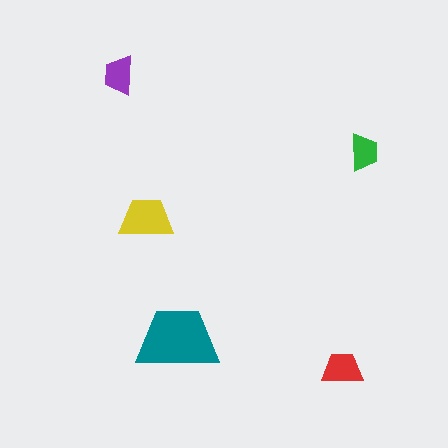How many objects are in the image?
There are 5 objects in the image.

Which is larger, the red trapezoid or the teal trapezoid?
The teal one.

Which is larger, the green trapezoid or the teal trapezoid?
The teal one.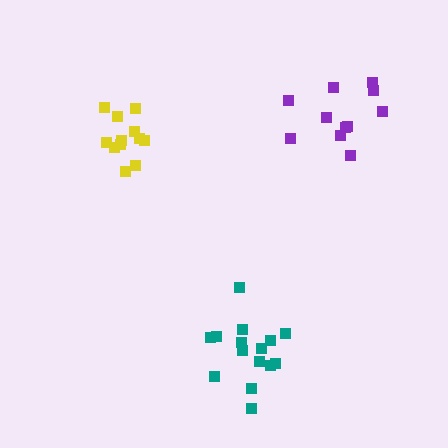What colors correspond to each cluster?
The clusters are colored: yellow, teal, purple.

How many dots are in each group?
Group 1: 12 dots, Group 2: 15 dots, Group 3: 11 dots (38 total).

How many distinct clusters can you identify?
There are 3 distinct clusters.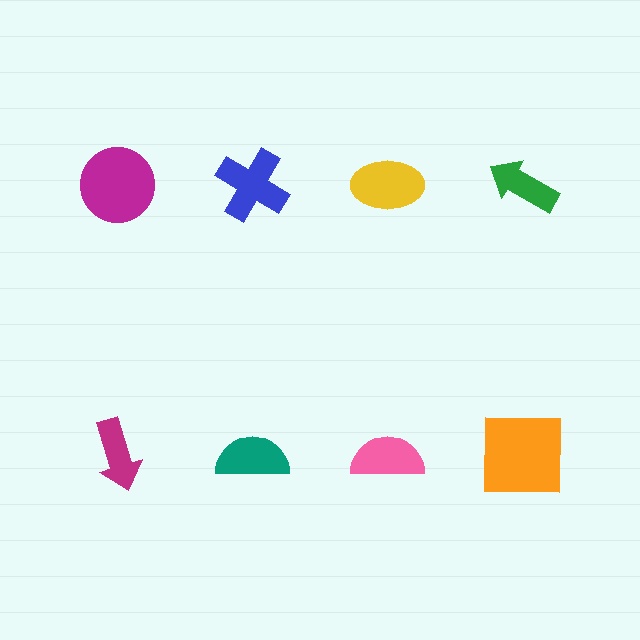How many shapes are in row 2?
4 shapes.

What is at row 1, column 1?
A magenta circle.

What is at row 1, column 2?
A blue cross.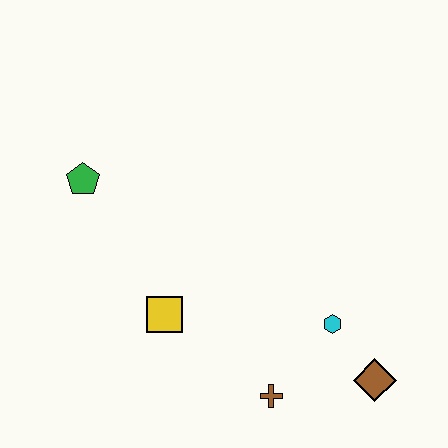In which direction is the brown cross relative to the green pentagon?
The brown cross is below the green pentagon.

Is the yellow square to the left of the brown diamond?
Yes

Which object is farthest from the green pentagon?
The brown diamond is farthest from the green pentagon.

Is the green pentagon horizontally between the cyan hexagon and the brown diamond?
No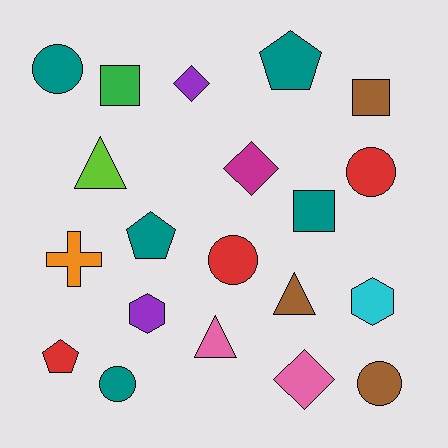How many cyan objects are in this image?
There is 1 cyan object.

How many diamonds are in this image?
There are 3 diamonds.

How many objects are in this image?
There are 20 objects.